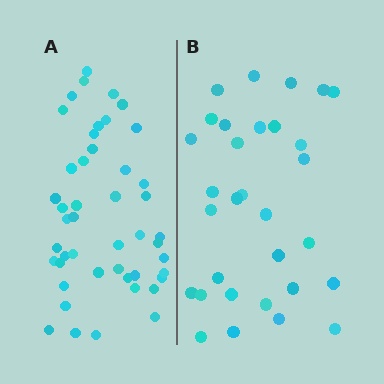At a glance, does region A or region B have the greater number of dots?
Region A (the left region) has more dots.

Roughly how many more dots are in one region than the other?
Region A has approximately 15 more dots than region B.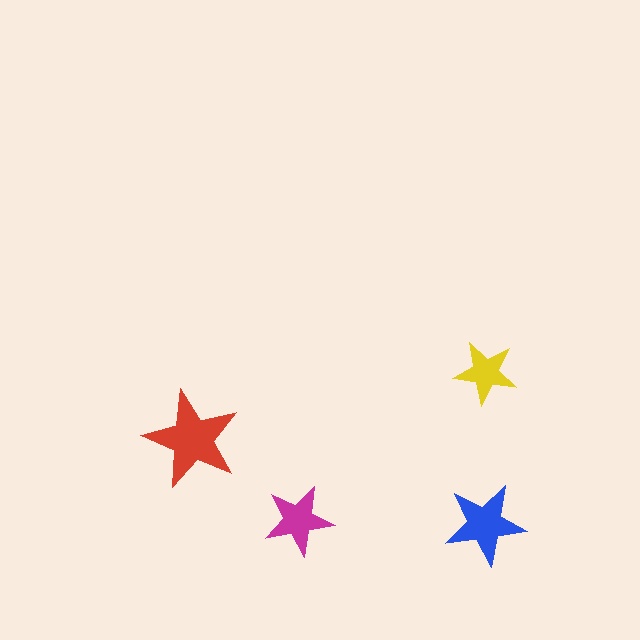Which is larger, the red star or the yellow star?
The red one.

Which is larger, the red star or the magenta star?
The red one.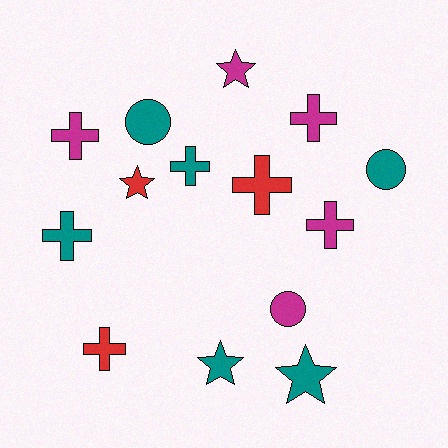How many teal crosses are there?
There are 2 teal crosses.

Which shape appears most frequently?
Cross, with 7 objects.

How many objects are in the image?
There are 14 objects.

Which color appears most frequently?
Teal, with 6 objects.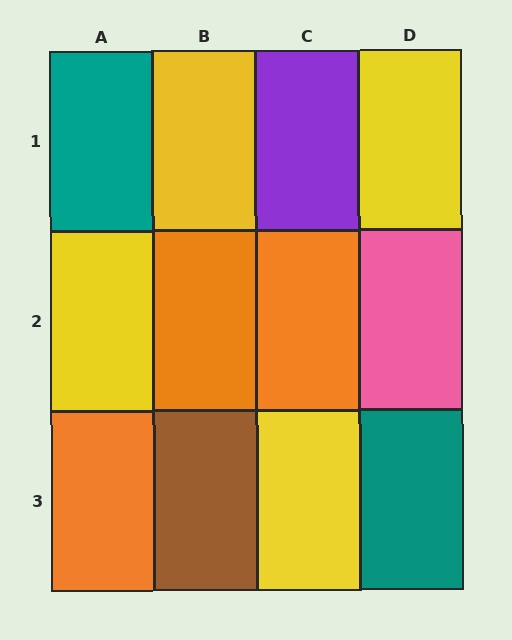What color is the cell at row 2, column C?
Orange.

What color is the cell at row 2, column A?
Yellow.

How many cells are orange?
3 cells are orange.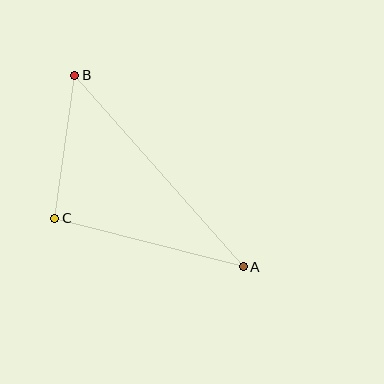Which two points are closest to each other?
Points B and C are closest to each other.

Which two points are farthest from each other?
Points A and B are farthest from each other.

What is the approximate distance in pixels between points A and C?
The distance between A and C is approximately 195 pixels.